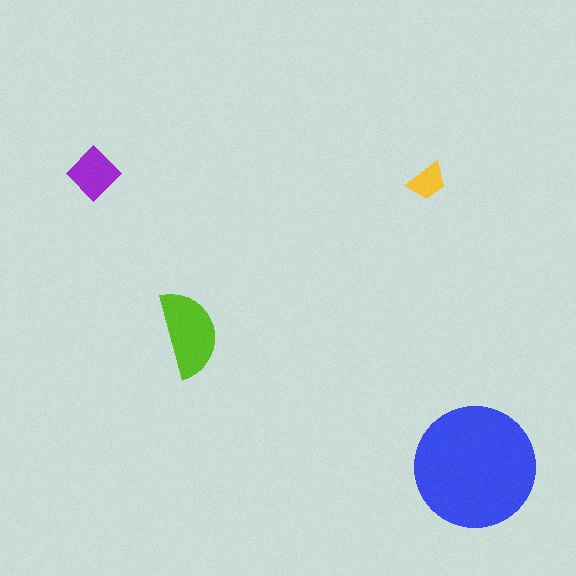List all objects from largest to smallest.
The blue circle, the lime semicircle, the purple diamond, the yellow trapezoid.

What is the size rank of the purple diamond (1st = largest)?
3rd.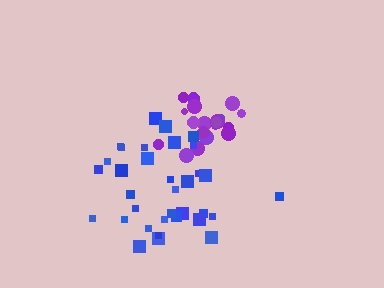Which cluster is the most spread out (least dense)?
Blue.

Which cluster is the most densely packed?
Purple.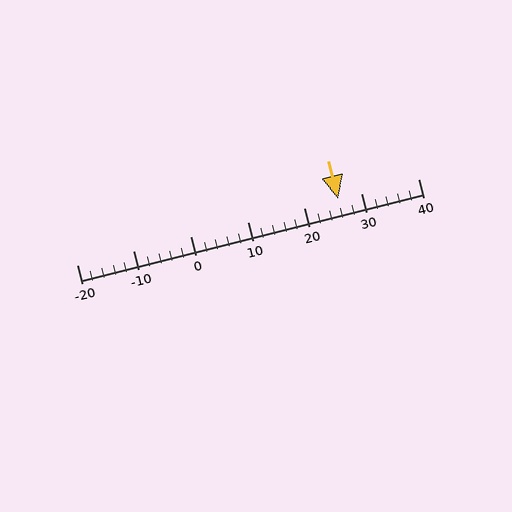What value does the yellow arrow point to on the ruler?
The yellow arrow points to approximately 26.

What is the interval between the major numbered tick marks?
The major tick marks are spaced 10 units apart.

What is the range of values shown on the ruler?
The ruler shows values from -20 to 40.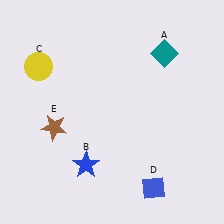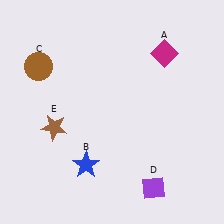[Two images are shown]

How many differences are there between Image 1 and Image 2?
There are 3 differences between the two images.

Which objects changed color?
A changed from teal to magenta. C changed from yellow to brown. D changed from blue to purple.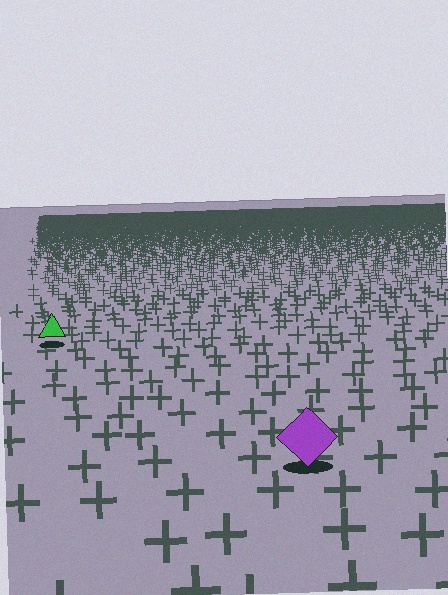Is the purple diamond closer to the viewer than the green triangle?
Yes. The purple diamond is closer — you can tell from the texture gradient: the ground texture is coarser near it.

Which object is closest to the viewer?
The purple diamond is closest. The texture marks near it are larger and more spread out.